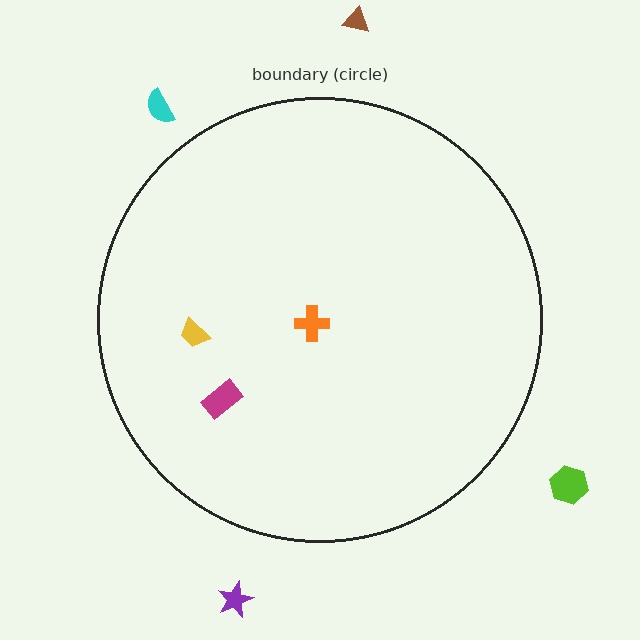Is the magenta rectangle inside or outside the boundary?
Inside.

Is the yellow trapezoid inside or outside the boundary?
Inside.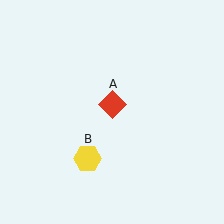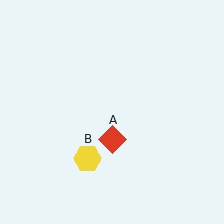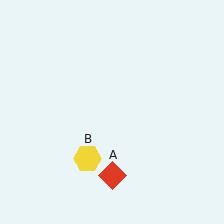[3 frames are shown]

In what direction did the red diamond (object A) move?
The red diamond (object A) moved down.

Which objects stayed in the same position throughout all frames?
Yellow hexagon (object B) remained stationary.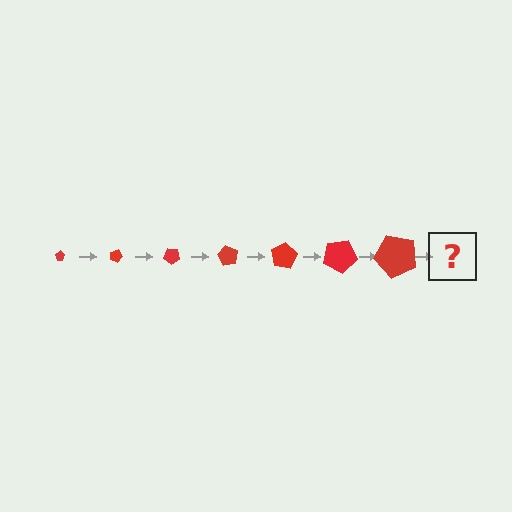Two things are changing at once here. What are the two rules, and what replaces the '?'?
The two rules are that the pentagon grows larger each step and it rotates 20 degrees each step. The '?' should be a pentagon, larger than the previous one and rotated 140 degrees from the start.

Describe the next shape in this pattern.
It should be a pentagon, larger than the previous one and rotated 140 degrees from the start.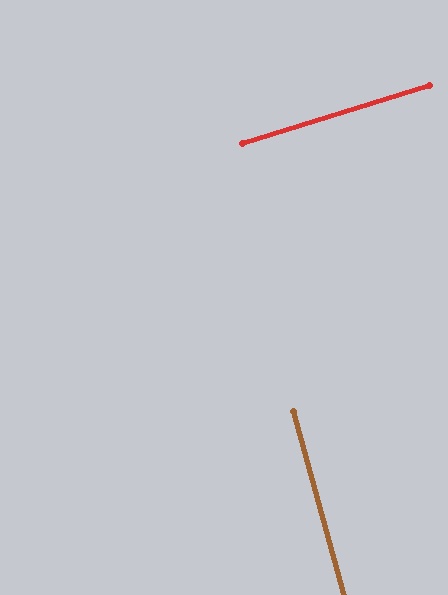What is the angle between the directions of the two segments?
Approximately 88 degrees.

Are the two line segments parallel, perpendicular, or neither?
Perpendicular — they meet at approximately 88°.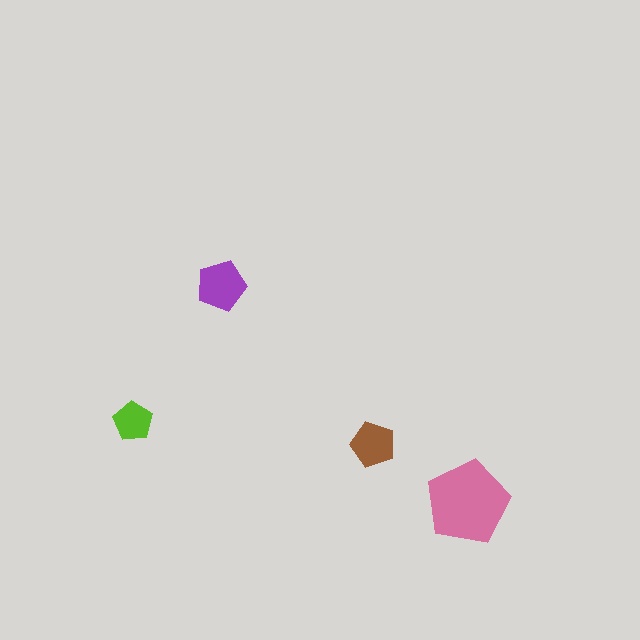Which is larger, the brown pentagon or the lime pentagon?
The brown one.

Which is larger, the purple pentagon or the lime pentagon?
The purple one.